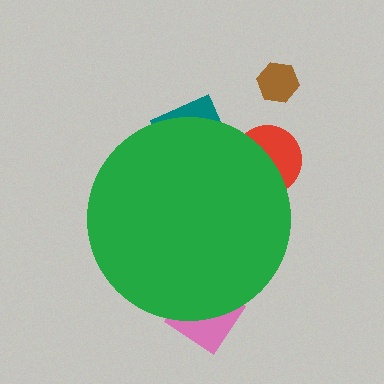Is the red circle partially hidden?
Yes, the red circle is partially hidden behind the green circle.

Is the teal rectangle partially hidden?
Yes, the teal rectangle is partially hidden behind the green circle.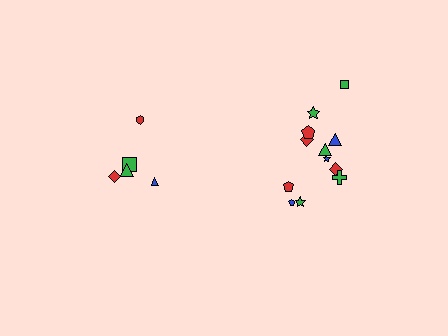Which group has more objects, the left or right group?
The right group.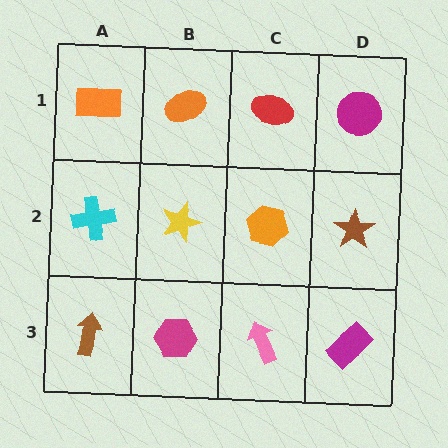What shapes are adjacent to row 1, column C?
An orange hexagon (row 2, column C), an orange ellipse (row 1, column B), a magenta circle (row 1, column D).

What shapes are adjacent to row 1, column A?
A cyan cross (row 2, column A), an orange ellipse (row 1, column B).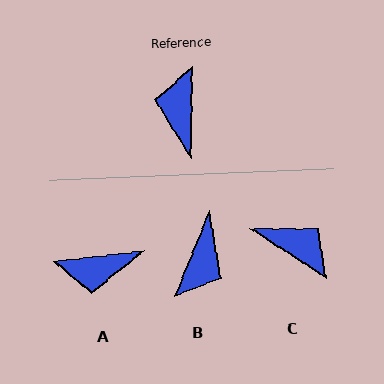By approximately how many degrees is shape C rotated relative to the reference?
Approximately 123 degrees clockwise.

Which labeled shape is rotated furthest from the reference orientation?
B, about 158 degrees away.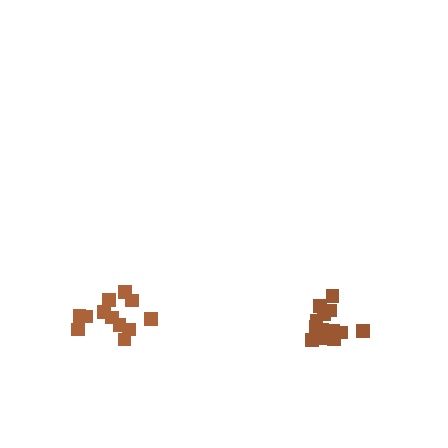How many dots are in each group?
Group 1: 12 dots, Group 2: 13 dots (25 total).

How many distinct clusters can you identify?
There are 2 distinct clusters.